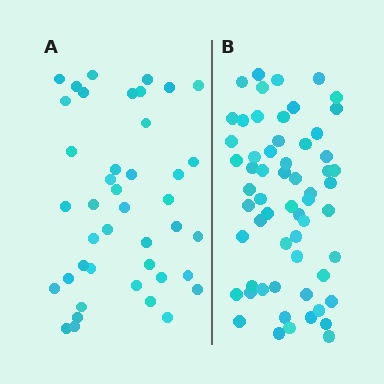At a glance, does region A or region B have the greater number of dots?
Region B (the right region) has more dots.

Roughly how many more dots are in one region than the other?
Region B has approximately 20 more dots than region A.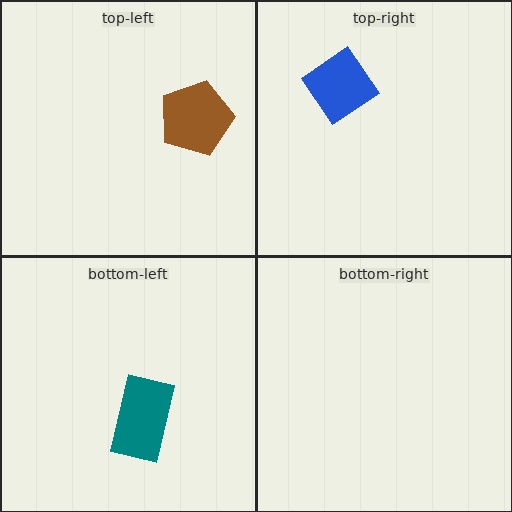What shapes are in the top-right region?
The blue diamond.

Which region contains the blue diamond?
The top-right region.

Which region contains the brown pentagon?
The top-left region.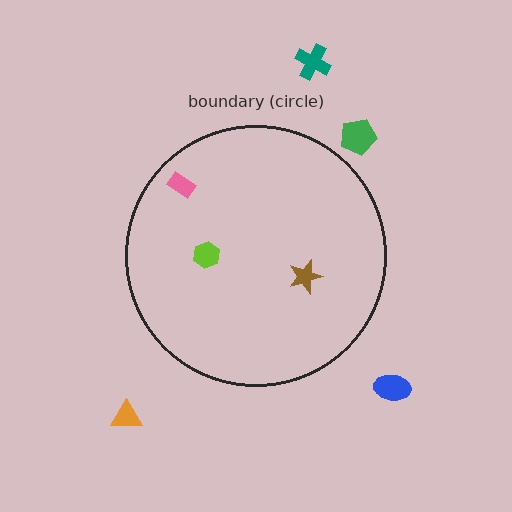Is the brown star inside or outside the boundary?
Inside.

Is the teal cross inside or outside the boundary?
Outside.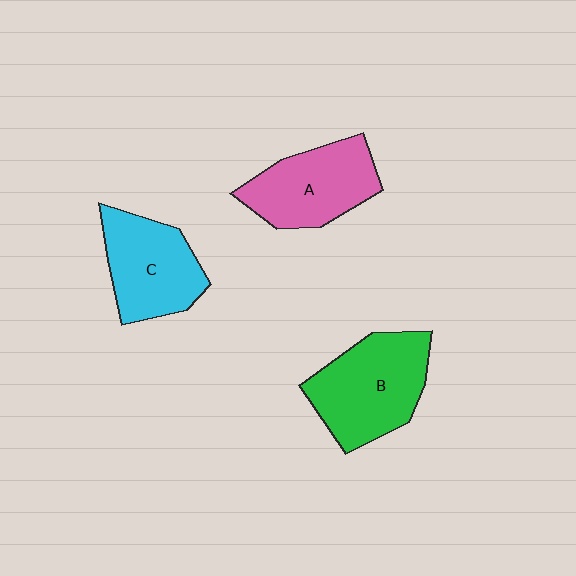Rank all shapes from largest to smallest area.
From largest to smallest: B (green), A (pink), C (cyan).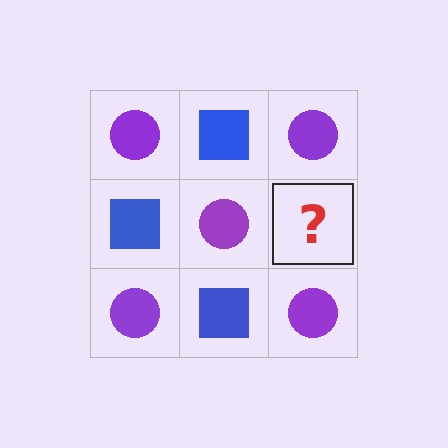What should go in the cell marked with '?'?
The missing cell should contain a blue square.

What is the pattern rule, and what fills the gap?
The rule is that it alternates purple circle and blue square in a checkerboard pattern. The gap should be filled with a blue square.